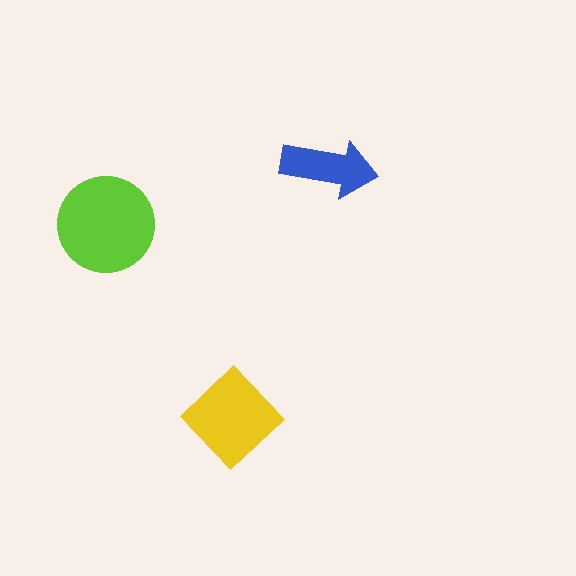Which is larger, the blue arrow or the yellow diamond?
The yellow diamond.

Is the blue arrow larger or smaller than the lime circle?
Smaller.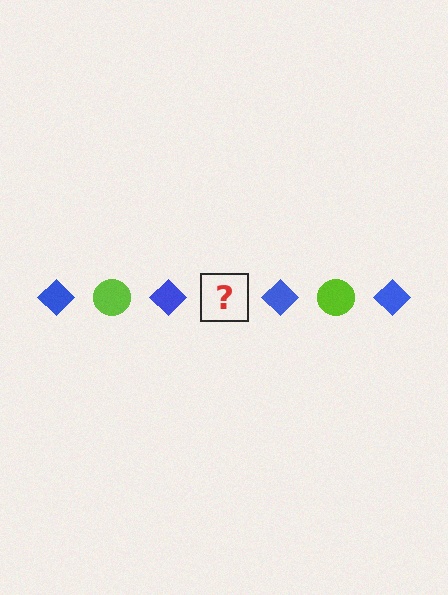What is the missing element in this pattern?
The missing element is a lime circle.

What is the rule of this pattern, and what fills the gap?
The rule is that the pattern alternates between blue diamond and lime circle. The gap should be filled with a lime circle.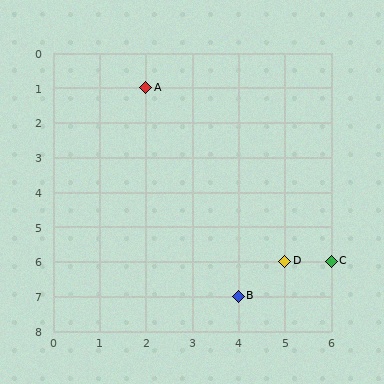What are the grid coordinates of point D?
Point D is at grid coordinates (5, 6).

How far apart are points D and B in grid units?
Points D and B are 1 column and 1 row apart (about 1.4 grid units diagonally).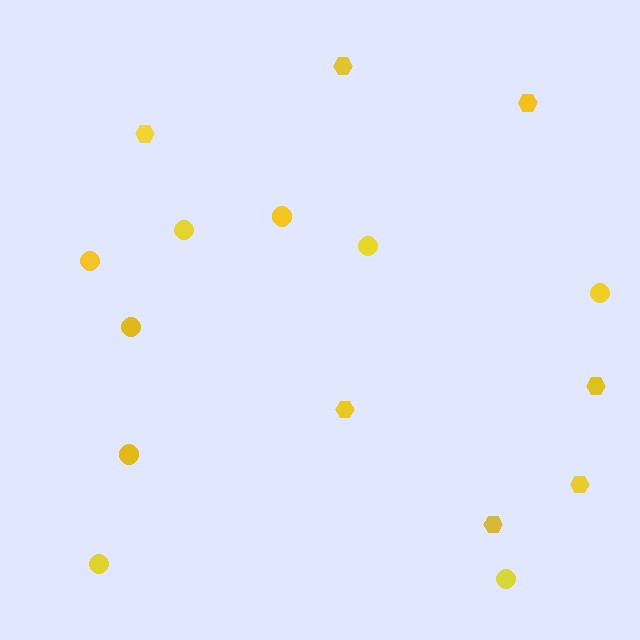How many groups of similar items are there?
There are 2 groups: one group of hexagons (7) and one group of circles (9).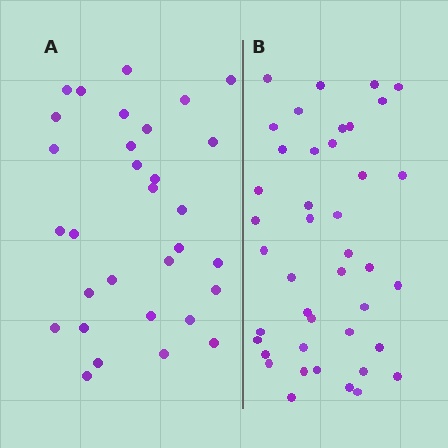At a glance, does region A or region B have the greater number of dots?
Region B (the right region) has more dots.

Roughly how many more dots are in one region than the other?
Region B has roughly 12 or so more dots than region A.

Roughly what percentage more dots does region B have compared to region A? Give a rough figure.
About 35% more.